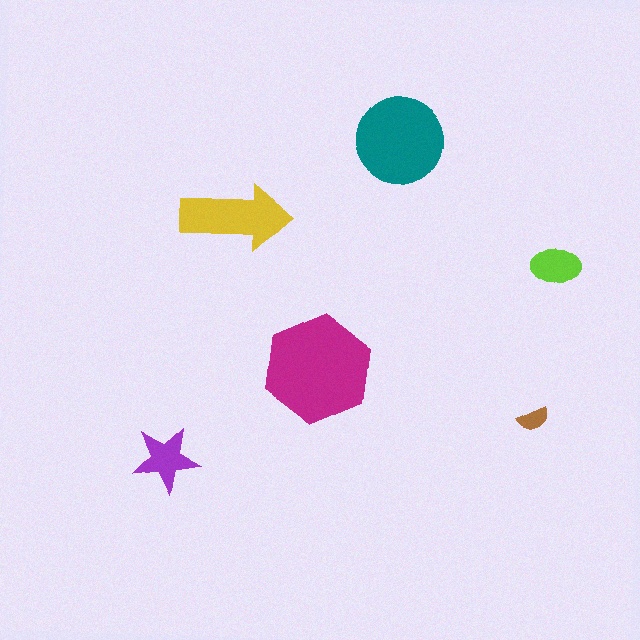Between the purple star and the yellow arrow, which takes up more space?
The yellow arrow.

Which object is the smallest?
The brown semicircle.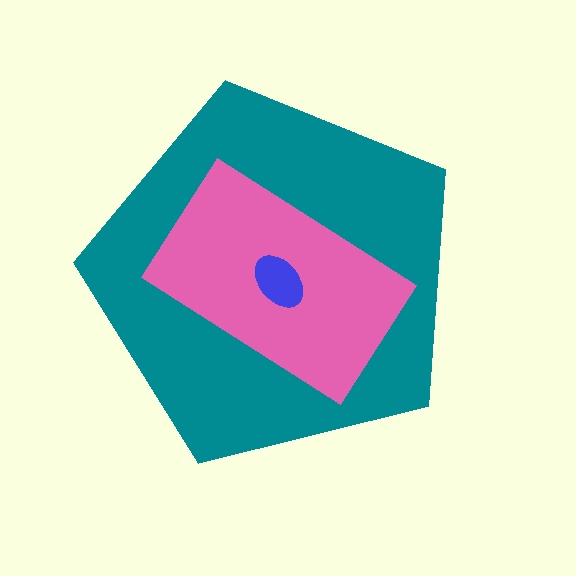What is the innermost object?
The blue ellipse.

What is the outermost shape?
The teal pentagon.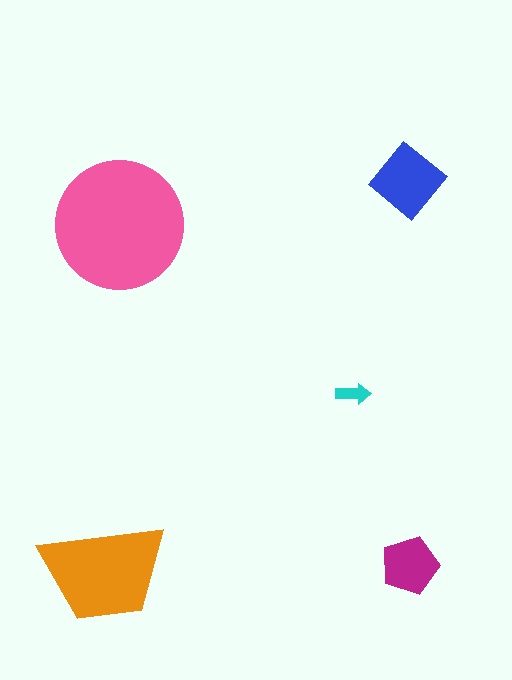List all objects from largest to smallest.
The pink circle, the orange trapezoid, the blue diamond, the magenta pentagon, the cyan arrow.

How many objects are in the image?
There are 5 objects in the image.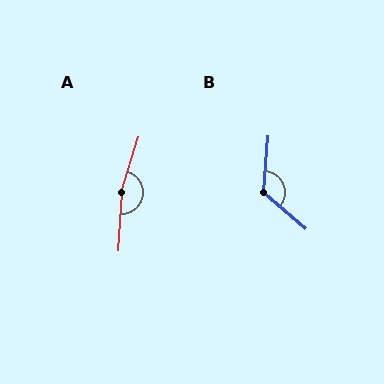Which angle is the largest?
A, at approximately 166 degrees.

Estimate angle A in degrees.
Approximately 166 degrees.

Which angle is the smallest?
B, at approximately 126 degrees.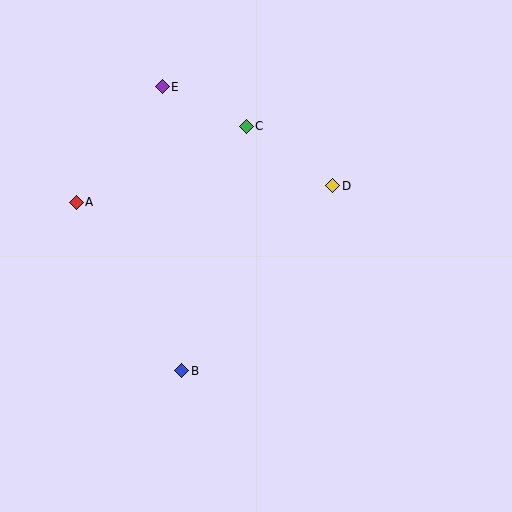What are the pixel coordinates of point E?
Point E is at (162, 87).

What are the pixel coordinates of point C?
Point C is at (246, 126).